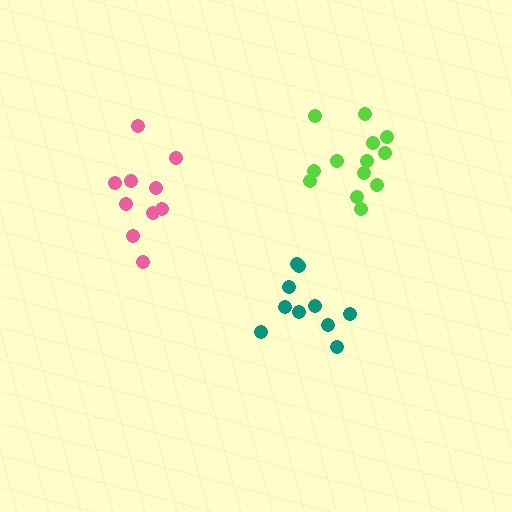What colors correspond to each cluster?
The clusters are colored: lime, pink, teal.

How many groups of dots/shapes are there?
There are 3 groups.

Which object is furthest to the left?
The pink cluster is leftmost.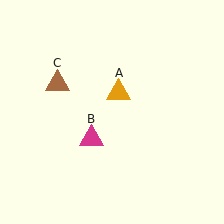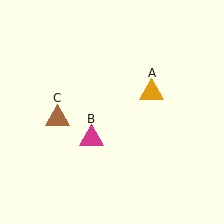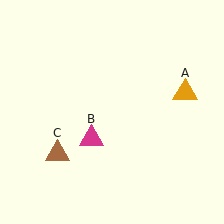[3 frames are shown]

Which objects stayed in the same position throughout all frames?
Magenta triangle (object B) remained stationary.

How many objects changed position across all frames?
2 objects changed position: orange triangle (object A), brown triangle (object C).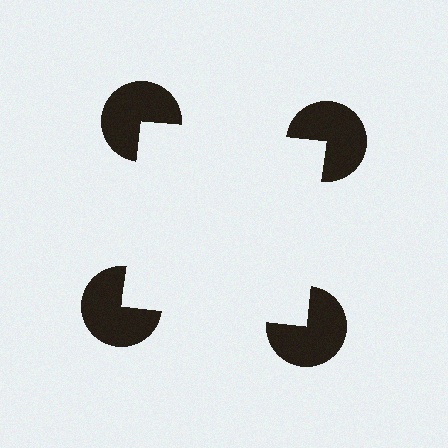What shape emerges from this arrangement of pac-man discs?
An illusory square — its edges are inferred from the aligned wedge cuts in the pac-man discs, not physically drawn.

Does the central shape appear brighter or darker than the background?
It typically appears slightly brighter than the background, even though no actual brightness change is drawn.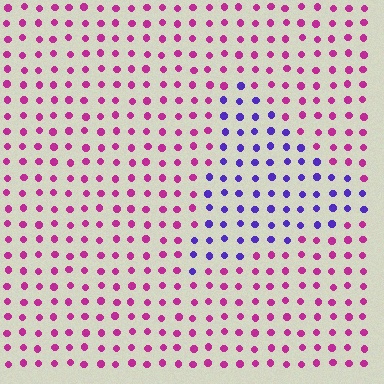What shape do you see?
I see a triangle.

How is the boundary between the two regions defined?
The boundary is defined purely by a slight shift in hue (about 60 degrees). Spacing, size, and orientation are identical on both sides.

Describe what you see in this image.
The image is filled with small magenta elements in a uniform arrangement. A triangle-shaped region is visible where the elements are tinted to a slightly different hue, forming a subtle color boundary.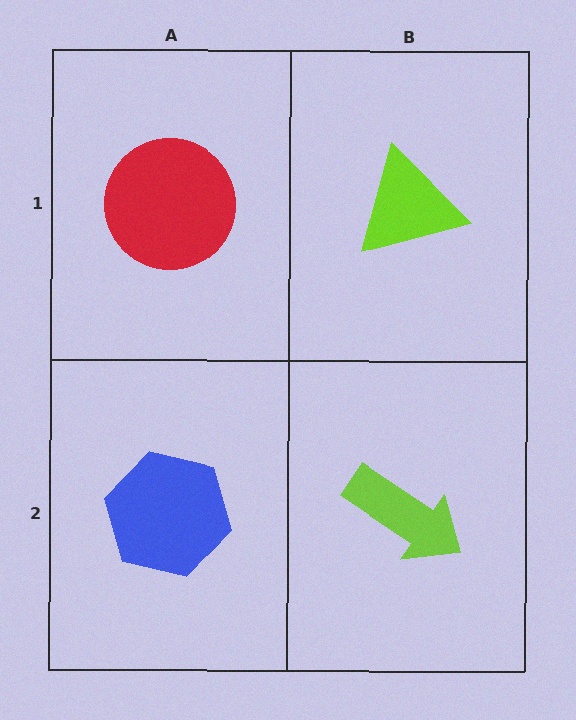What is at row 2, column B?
A lime arrow.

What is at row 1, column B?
A lime triangle.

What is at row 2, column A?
A blue hexagon.